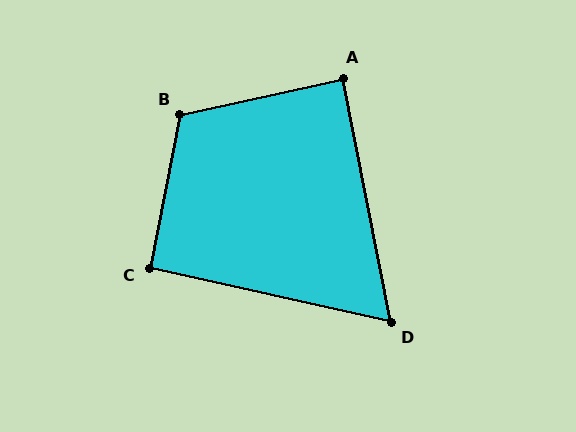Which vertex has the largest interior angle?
B, at approximately 114 degrees.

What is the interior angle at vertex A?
Approximately 89 degrees (approximately right).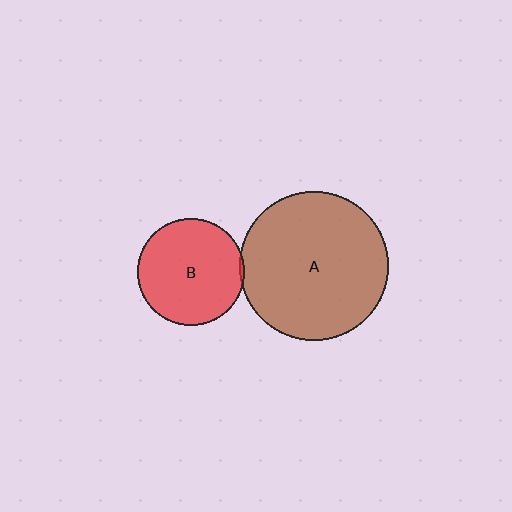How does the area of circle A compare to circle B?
Approximately 1.9 times.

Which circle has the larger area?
Circle A (brown).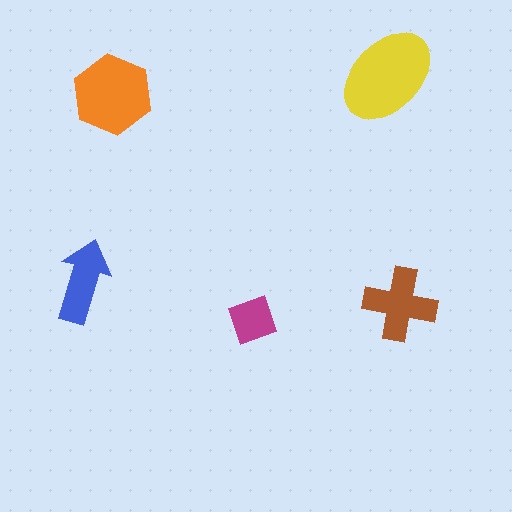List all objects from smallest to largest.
The magenta square, the blue arrow, the brown cross, the orange hexagon, the yellow ellipse.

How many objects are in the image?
There are 5 objects in the image.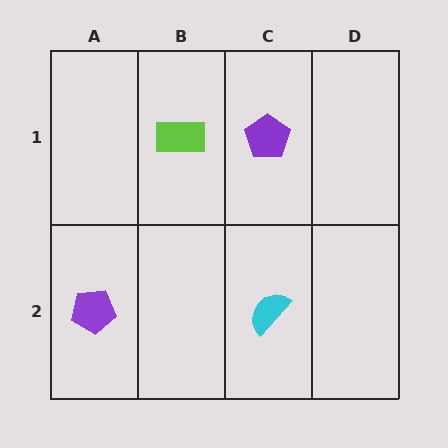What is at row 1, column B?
A lime rectangle.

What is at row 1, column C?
A purple pentagon.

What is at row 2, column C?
A cyan semicircle.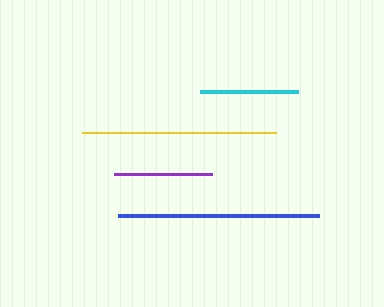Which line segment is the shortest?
The purple line is the shortest at approximately 98 pixels.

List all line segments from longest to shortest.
From longest to shortest: blue, yellow, cyan, purple.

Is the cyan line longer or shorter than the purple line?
The cyan line is longer than the purple line.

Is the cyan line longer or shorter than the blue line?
The blue line is longer than the cyan line.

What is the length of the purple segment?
The purple segment is approximately 98 pixels long.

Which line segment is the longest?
The blue line is the longest at approximately 201 pixels.